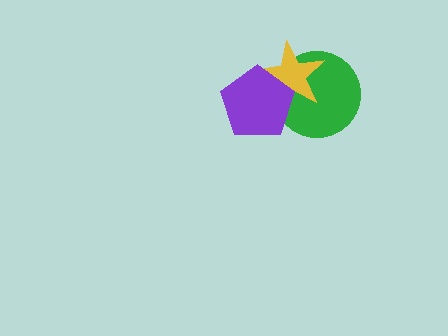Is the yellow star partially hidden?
Yes, it is partially covered by another shape.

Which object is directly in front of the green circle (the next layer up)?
The yellow star is directly in front of the green circle.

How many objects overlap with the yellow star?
2 objects overlap with the yellow star.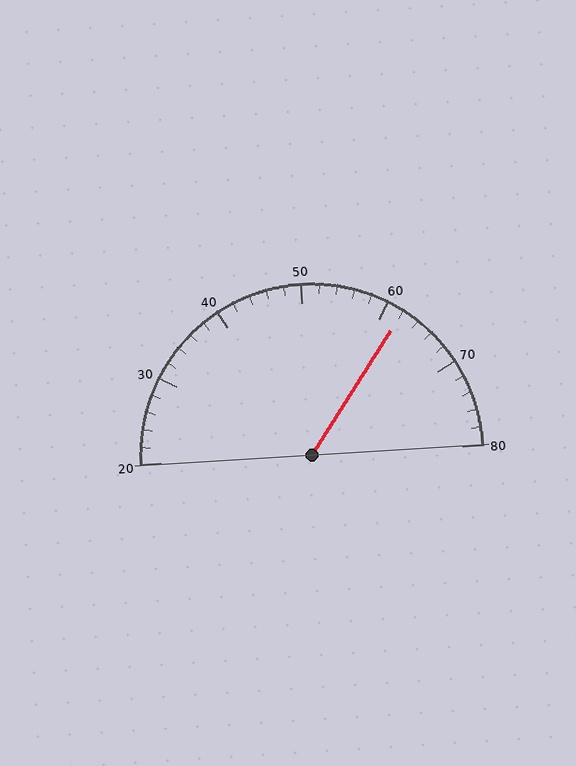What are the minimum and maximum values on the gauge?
The gauge ranges from 20 to 80.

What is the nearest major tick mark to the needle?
The nearest major tick mark is 60.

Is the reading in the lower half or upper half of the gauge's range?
The reading is in the upper half of the range (20 to 80).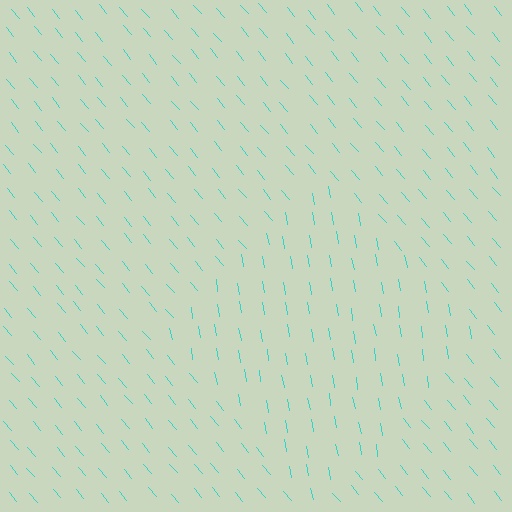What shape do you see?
I see a diamond.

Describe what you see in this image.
The image is filled with small cyan line segments. A diamond region in the image has lines oriented differently from the surrounding lines, creating a visible texture boundary.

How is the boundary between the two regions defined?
The boundary is defined purely by a change in line orientation (approximately 30 degrees difference). All lines are the same color and thickness.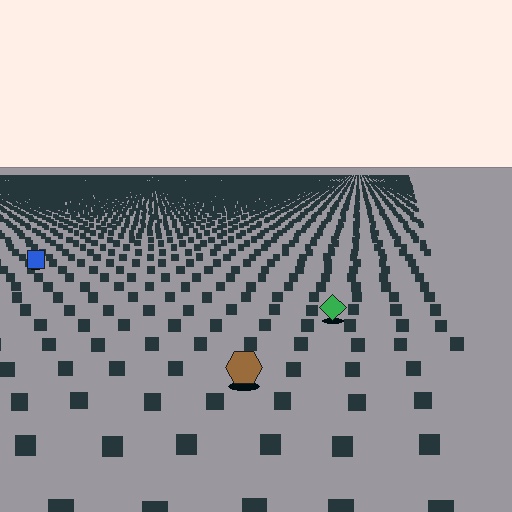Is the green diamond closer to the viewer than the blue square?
Yes. The green diamond is closer — you can tell from the texture gradient: the ground texture is coarser near it.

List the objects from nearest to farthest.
From nearest to farthest: the brown hexagon, the green diamond, the blue square.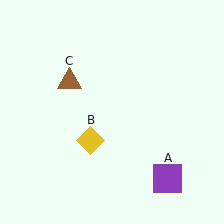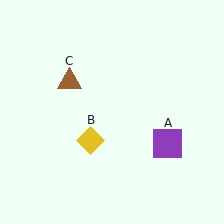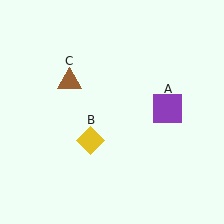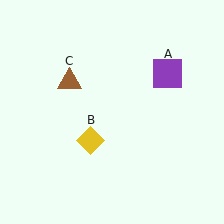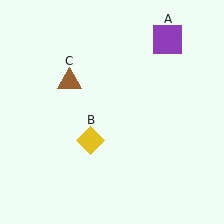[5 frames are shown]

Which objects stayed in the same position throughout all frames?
Yellow diamond (object B) and brown triangle (object C) remained stationary.